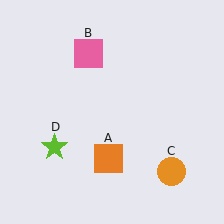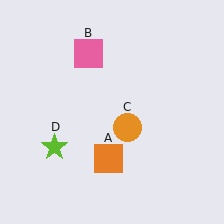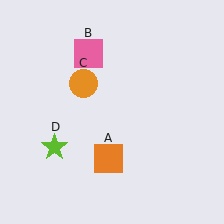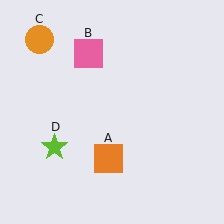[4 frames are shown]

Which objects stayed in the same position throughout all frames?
Orange square (object A) and pink square (object B) and lime star (object D) remained stationary.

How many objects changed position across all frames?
1 object changed position: orange circle (object C).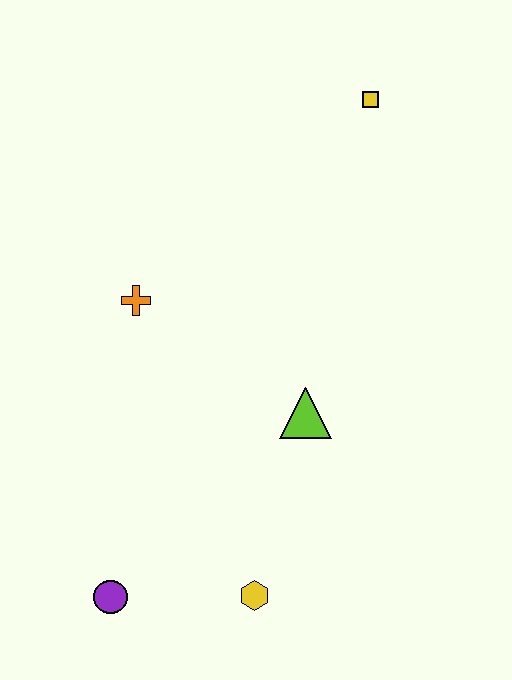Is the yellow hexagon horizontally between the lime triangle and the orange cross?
Yes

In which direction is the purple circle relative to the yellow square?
The purple circle is below the yellow square.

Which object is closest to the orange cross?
The lime triangle is closest to the orange cross.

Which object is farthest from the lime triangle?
The yellow square is farthest from the lime triangle.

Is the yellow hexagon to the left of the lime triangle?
Yes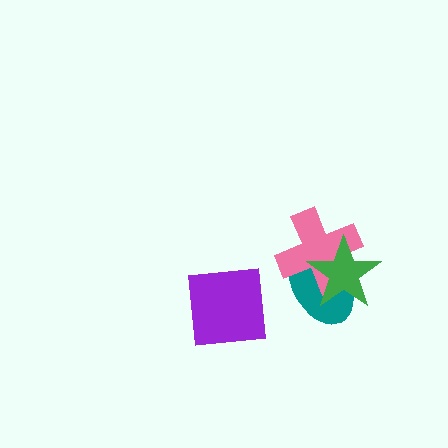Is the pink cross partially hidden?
Yes, it is partially covered by another shape.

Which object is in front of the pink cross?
The green star is in front of the pink cross.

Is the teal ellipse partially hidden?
Yes, it is partially covered by another shape.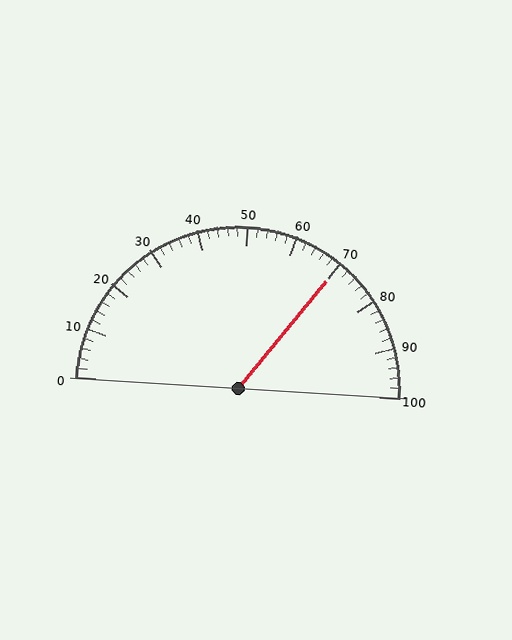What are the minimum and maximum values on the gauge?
The gauge ranges from 0 to 100.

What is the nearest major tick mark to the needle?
The nearest major tick mark is 70.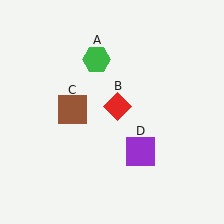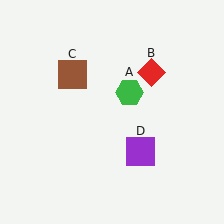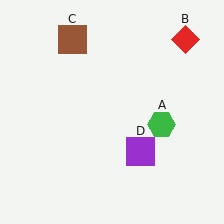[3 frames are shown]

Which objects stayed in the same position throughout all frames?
Purple square (object D) remained stationary.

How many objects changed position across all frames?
3 objects changed position: green hexagon (object A), red diamond (object B), brown square (object C).